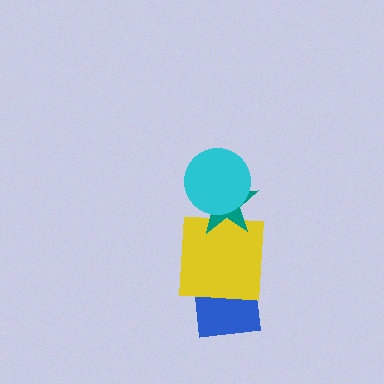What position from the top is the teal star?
The teal star is 2nd from the top.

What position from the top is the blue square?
The blue square is 4th from the top.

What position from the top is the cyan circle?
The cyan circle is 1st from the top.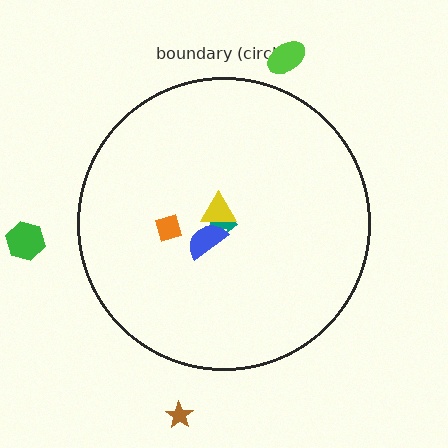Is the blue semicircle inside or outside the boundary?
Inside.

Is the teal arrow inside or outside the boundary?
Inside.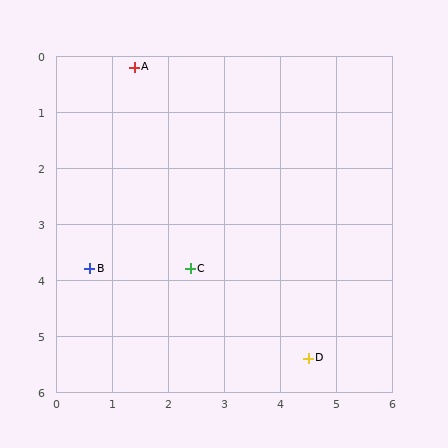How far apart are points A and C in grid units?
Points A and C are about 3.7 grid units apart.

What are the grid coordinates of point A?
Point A is at approximately (1.4, 0.2).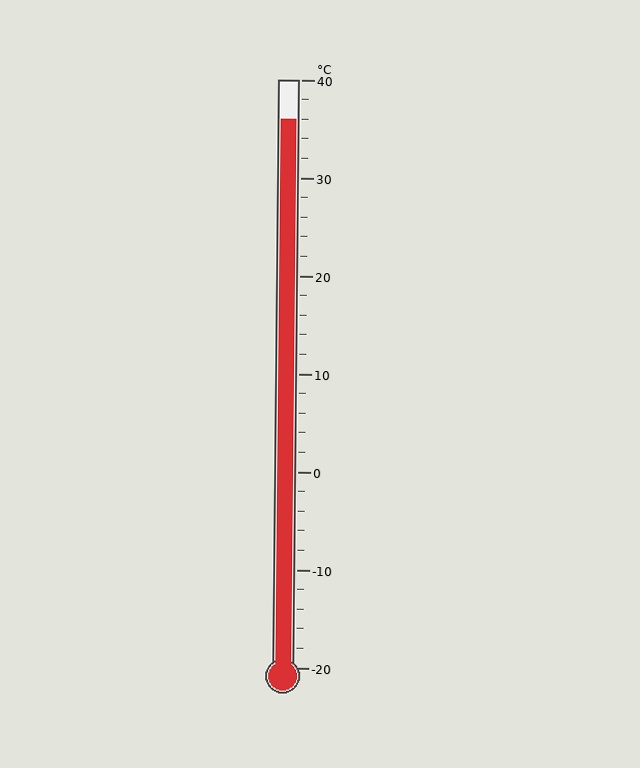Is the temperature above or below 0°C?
The temperature is above 0°C.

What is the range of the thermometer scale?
The thermometer scale ranges from -20°C to 40°C.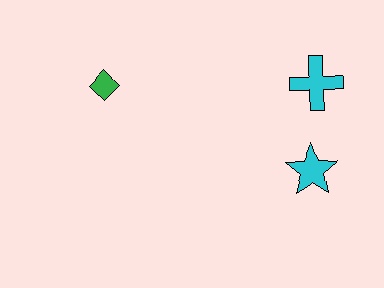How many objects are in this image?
There are 3 objects.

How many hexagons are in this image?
There are no hexagons.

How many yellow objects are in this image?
There are no yellow objects.